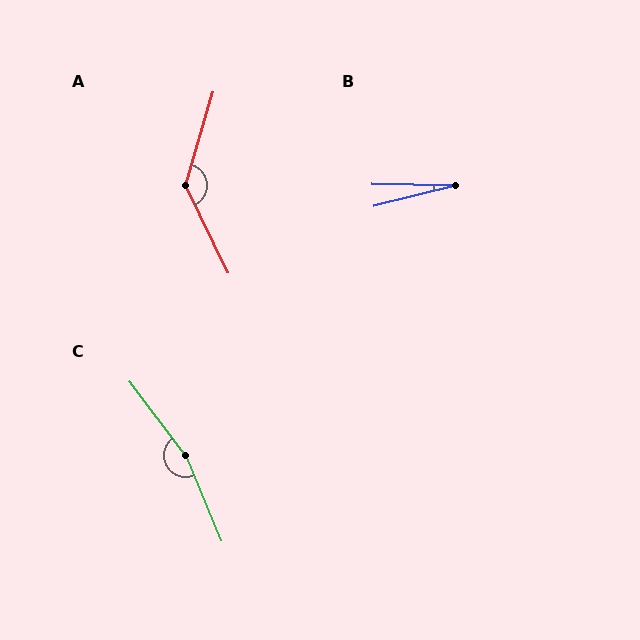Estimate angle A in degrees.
Approximately 138 degrees.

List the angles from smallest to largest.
B (15°), A (138°), C (165°).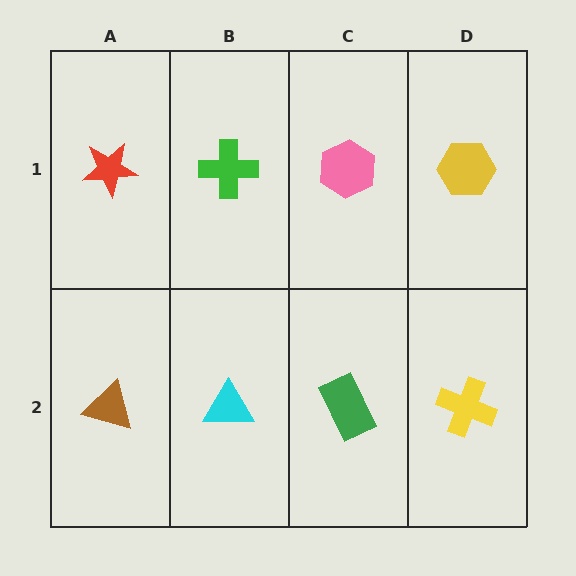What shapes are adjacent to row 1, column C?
A green rectangle (row 2, column C), a green cross (row 1, column B), a yellow hexagon (row 1, column D).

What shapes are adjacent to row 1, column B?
A cyan triangle (row 2, column B), a red star (row 1, column A), a pink hexagon (row 1, column C).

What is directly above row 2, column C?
A pink hexagon.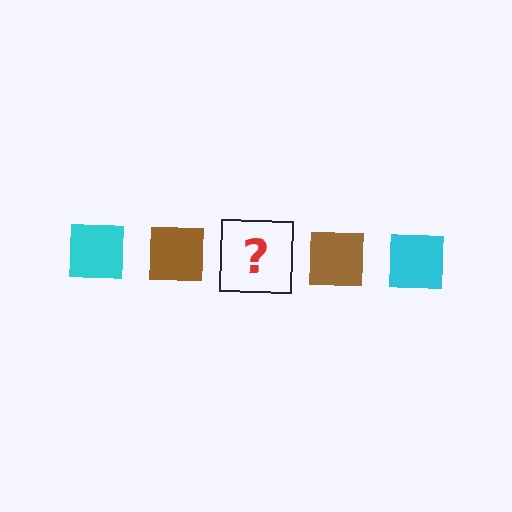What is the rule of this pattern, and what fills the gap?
The rule is that the pattern cycles through cyan, brown squares. The gap should be filled with a cyan square.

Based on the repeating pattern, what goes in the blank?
The blank should be a cyan square.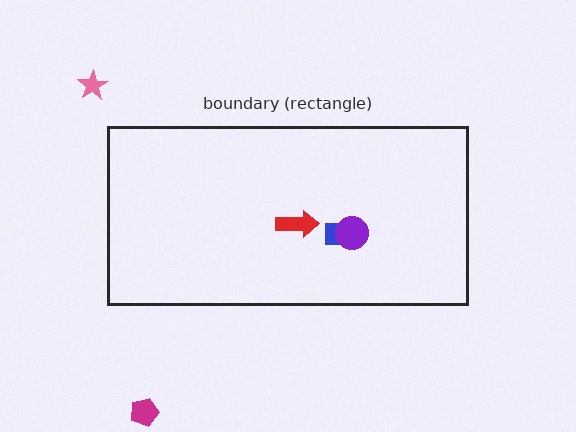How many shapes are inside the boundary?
3 inside, 2 outside.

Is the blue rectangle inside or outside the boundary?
Inside.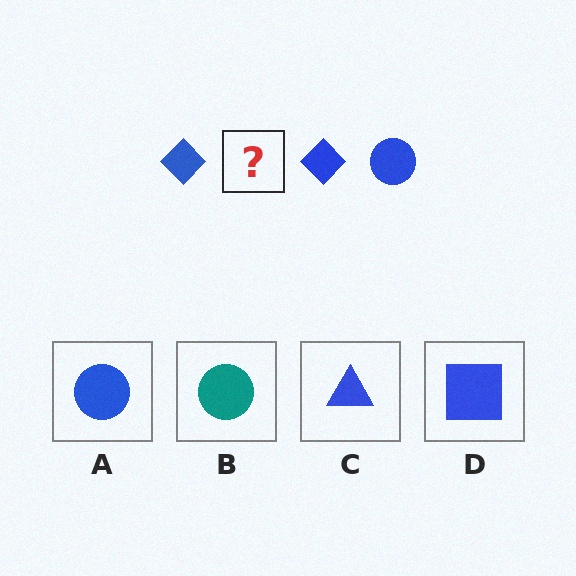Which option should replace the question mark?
Option A.